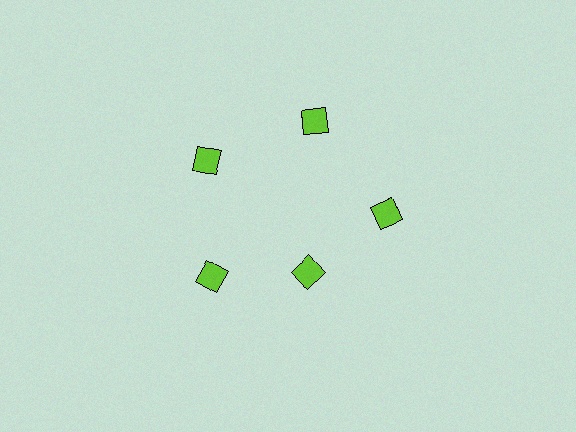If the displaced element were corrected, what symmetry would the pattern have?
It would have 5-fold rotational symmetry — the pattern would map onto itself every 72 degrees.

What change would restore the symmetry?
The symmetry would be restored by moving it outward, back onto the ring so that all 5 diamonds sit at equal angles and equal distance from the center.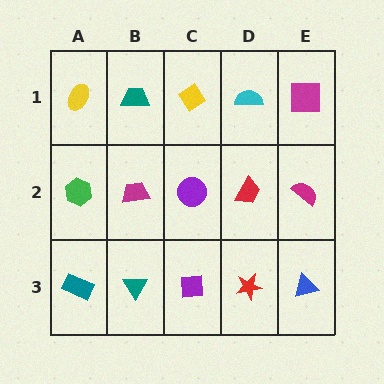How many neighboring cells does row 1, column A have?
2.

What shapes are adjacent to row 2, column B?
A teal trapezoid (row 1, column B), a teal triangle (row 3, column B), a green hexagon (row 2, column A), a purple circle (row 2, column C).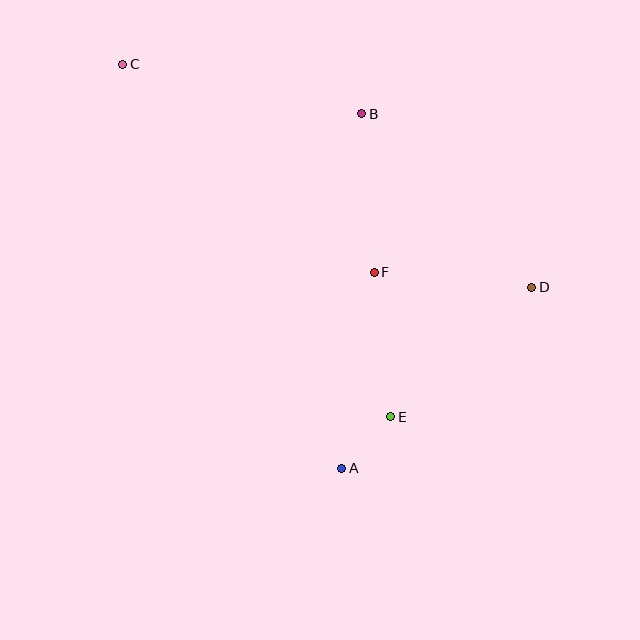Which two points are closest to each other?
Points A and E are closest to each other.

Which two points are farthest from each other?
Points C and D are farthest from each other.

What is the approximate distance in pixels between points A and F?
The distance between A and F is approximately 199 pixels.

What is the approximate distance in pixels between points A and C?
The distance between A and C is approximately 460 pixels.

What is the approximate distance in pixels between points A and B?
The distance between A and B is approximately 355 pixels.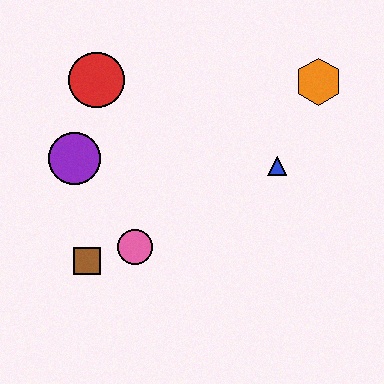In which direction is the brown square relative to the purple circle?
The brown square is below the purple circle.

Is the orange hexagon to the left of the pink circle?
No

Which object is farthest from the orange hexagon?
The brown square is farthest from the orange hexagon.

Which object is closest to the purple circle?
The red circle is closest to the purple circle.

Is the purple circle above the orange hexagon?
No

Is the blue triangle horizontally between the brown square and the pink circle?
No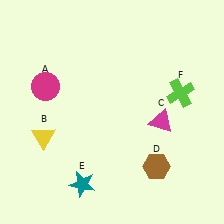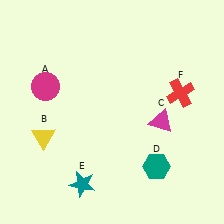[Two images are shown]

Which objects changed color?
D changed from brown to teal. F changed from lime to red.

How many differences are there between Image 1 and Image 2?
There are 2 differences between the two images.